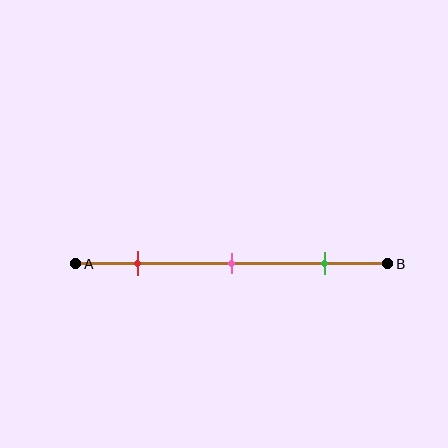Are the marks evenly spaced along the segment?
Yes, the marks are approximately evenly spaced.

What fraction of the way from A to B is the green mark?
The green mark is approximately 80% (0.8) of the way from A to B.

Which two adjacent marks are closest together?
The red and pink marks are the closest adjacent pair.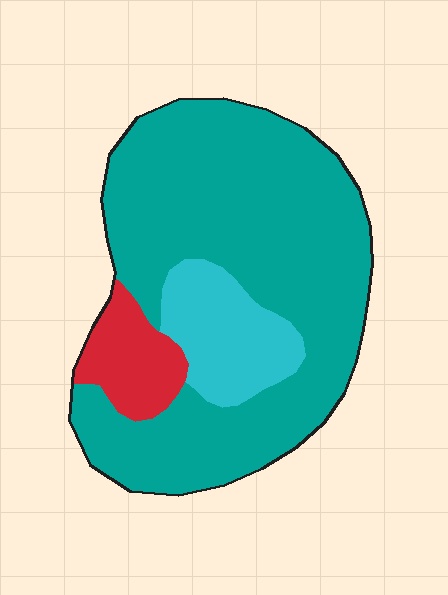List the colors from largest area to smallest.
From largest to smallest: teal, cyan, red.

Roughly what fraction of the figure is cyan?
Cyan takes up less than a sixth of the figure.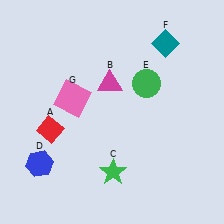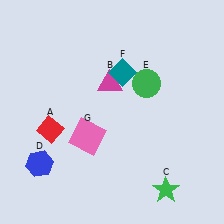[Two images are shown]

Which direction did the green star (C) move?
The green star (C) moved right.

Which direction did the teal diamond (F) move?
The teal diamond (F) moved left.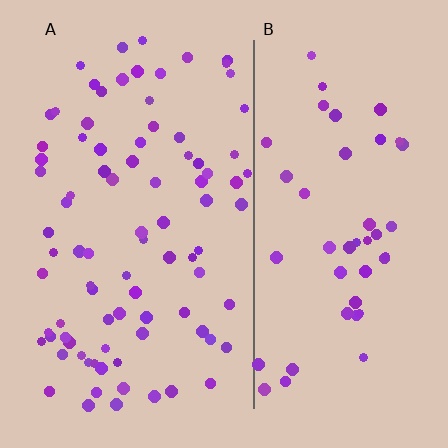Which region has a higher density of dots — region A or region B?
A (the left).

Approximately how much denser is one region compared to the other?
Approximately 1.9× — region A over region B.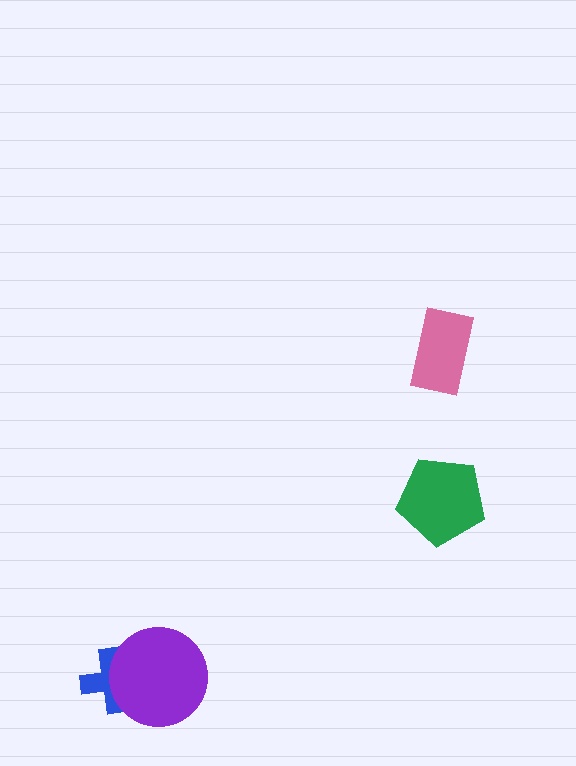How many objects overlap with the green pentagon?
0 objects overlap with the green pentagon.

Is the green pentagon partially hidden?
No, no other shape covers it.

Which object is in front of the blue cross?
The purple circle is in front of the blue cross.